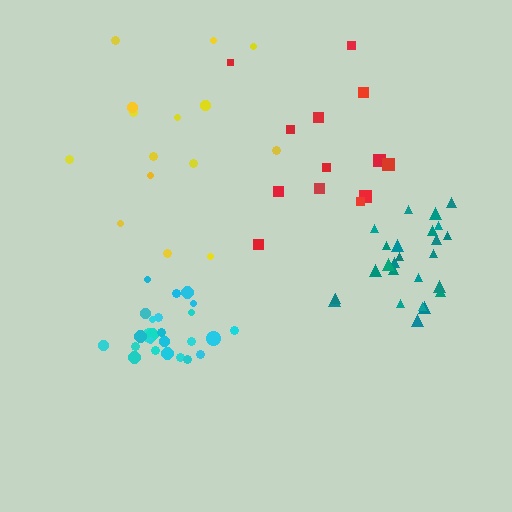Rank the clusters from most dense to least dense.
cyan, teal, red, yellow.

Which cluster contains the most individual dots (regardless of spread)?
Teal (26).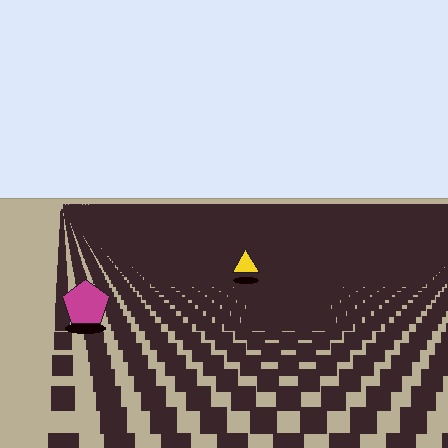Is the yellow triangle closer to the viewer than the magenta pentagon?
No. The magenta pentagon is closer — you can tell from the texture gradient: the ground texture is coarser near it.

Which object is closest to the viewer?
The magenta pentagon is closest. The texture marks near it are larger and more spread out.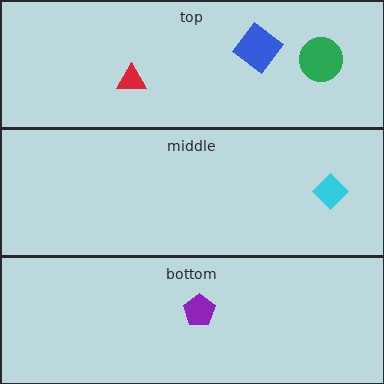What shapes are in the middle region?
The cyan diamond.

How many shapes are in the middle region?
1.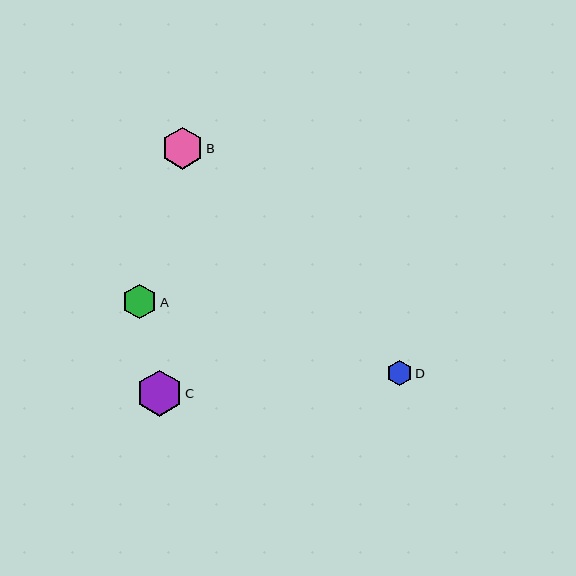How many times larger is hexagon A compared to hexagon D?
Hexagon A is approximately 1.3 times the size of hexagon D.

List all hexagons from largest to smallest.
From largest to smallest: C, B, A, D.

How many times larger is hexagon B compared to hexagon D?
Hexagon B is approximately 1.6 times the size of hexagon D.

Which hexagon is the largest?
Hexagon C is the largest with a size of approximately 46 pixels.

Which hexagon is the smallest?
Hexagon D is the smallest with a size of approximately 25 pixels.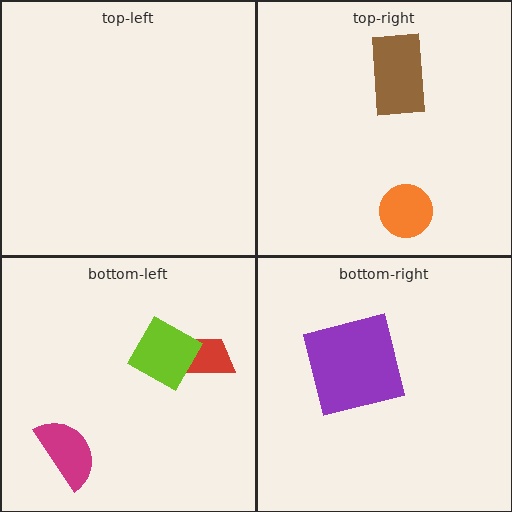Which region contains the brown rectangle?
The top-right region.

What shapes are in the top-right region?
The orange circle, the brown rectangle.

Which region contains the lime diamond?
The bottom-left region.